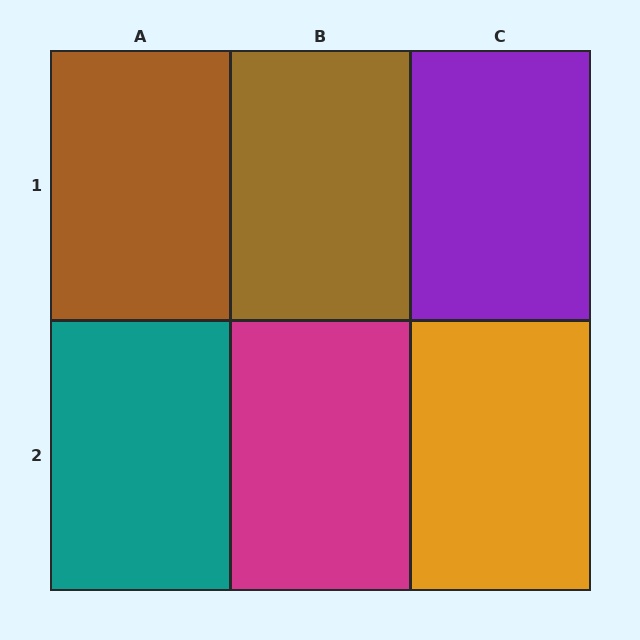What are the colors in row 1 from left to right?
Brown, brown, purple.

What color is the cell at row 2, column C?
Orange.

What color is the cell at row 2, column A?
Teal.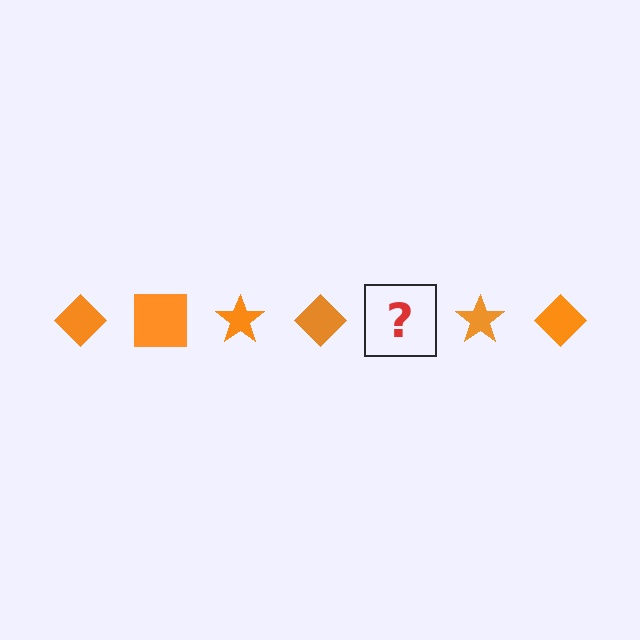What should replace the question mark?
The question mark should be replaced with an orange square.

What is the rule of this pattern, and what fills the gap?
The rule is that the pattern cycles through diamond, square, star shapes in orange. The gap should be filled with an orange square.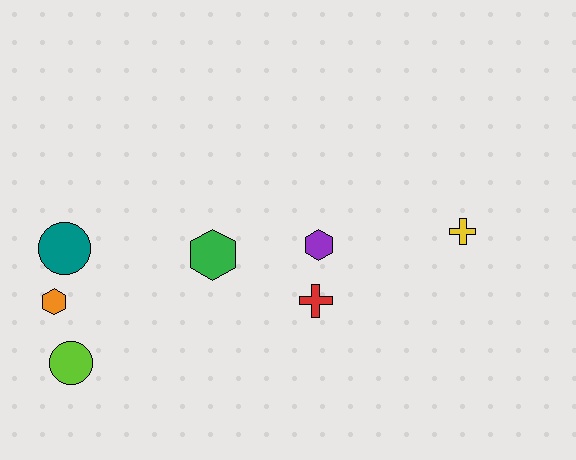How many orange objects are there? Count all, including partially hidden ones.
There is 1 orange object.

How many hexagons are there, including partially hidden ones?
There are 3 hexagons.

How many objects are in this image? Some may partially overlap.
There are 7 objects.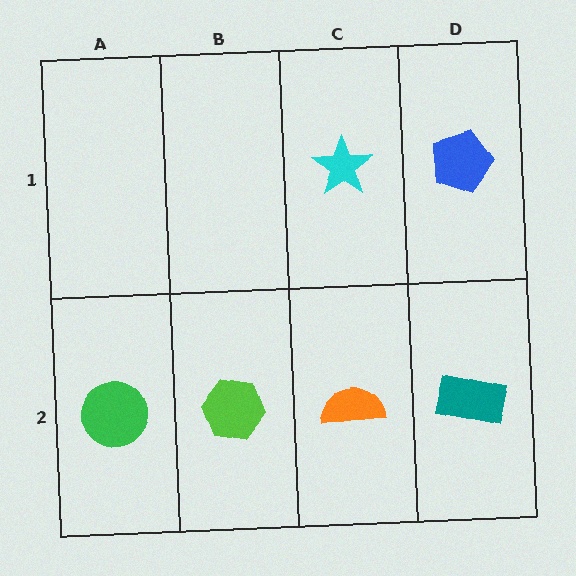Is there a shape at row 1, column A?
No, that cell is empty.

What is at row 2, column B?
A lime hexagon.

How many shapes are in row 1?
2 shapes.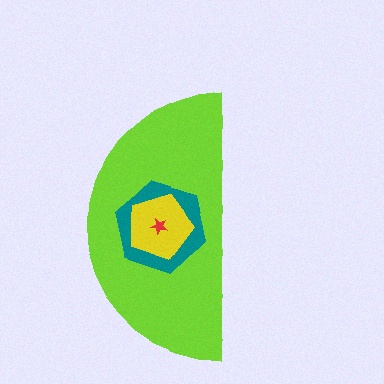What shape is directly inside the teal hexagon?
The yellow pentagon.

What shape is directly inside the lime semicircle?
The teal hexagon.